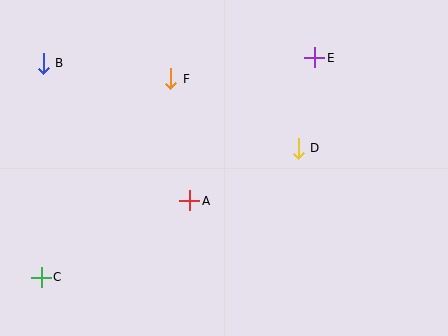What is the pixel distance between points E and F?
The distance between E and F is 145 pixels.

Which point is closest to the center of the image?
Point A at (190, 201) is closest to the center.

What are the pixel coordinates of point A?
Point A is at (190, 201).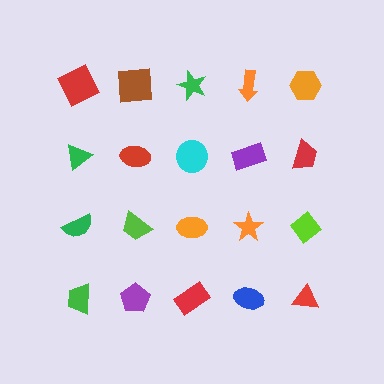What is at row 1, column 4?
An orange arrow.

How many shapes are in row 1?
5 shapes.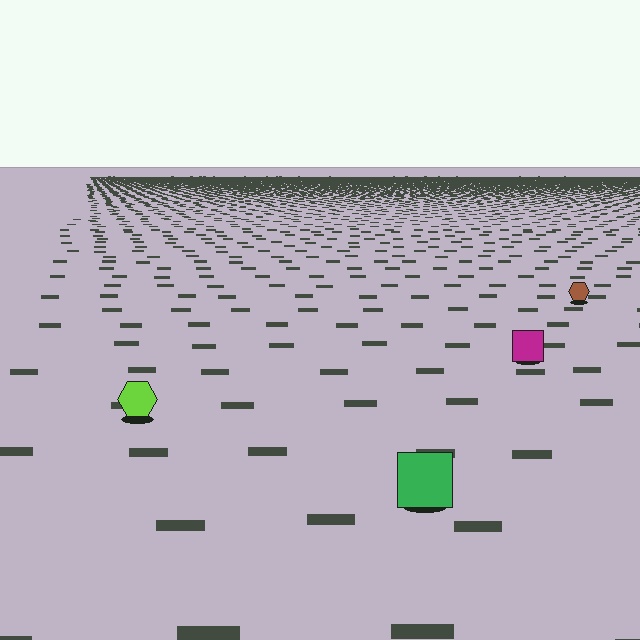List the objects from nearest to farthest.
From nearest to farthest: the green square, the lime hexagon, the magenta square, the brown hexagon.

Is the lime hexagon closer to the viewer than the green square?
No. The green square is closer — you can tell from the texture gradient: the ground texture is coarser near it.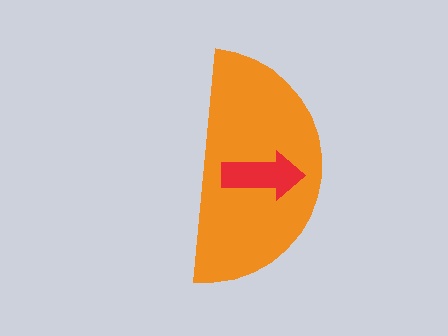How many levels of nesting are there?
2.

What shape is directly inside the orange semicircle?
The red arrow.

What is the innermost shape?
The red arrow.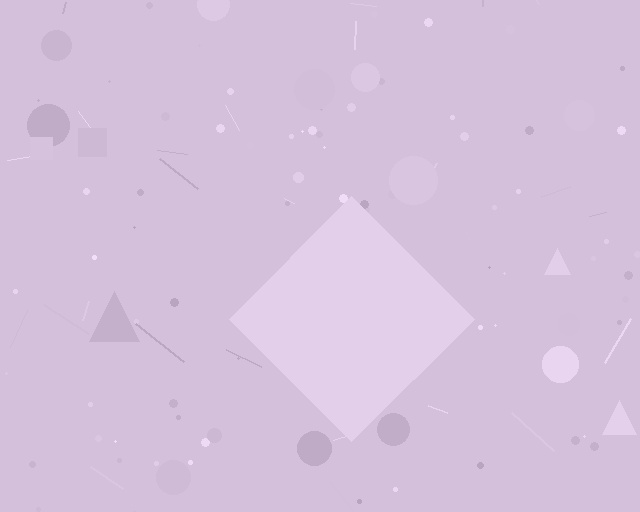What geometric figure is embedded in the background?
A diamond is embedded in the background.